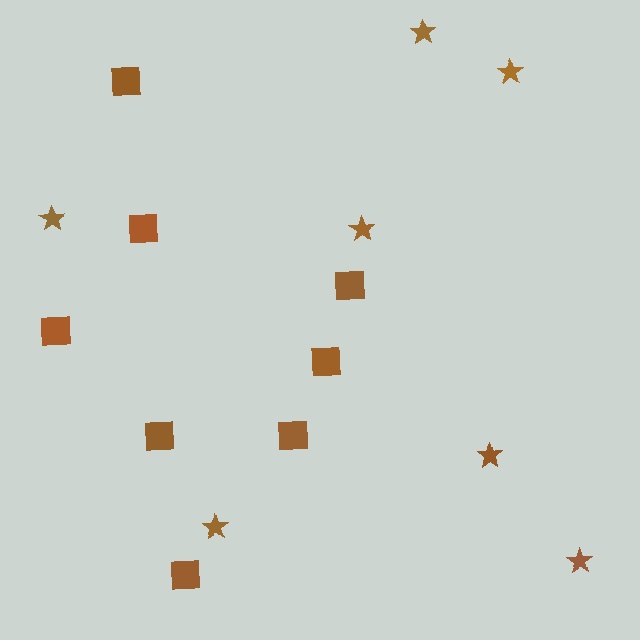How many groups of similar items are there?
There are 2 groups: one group of stars (7) and one group of squares (8).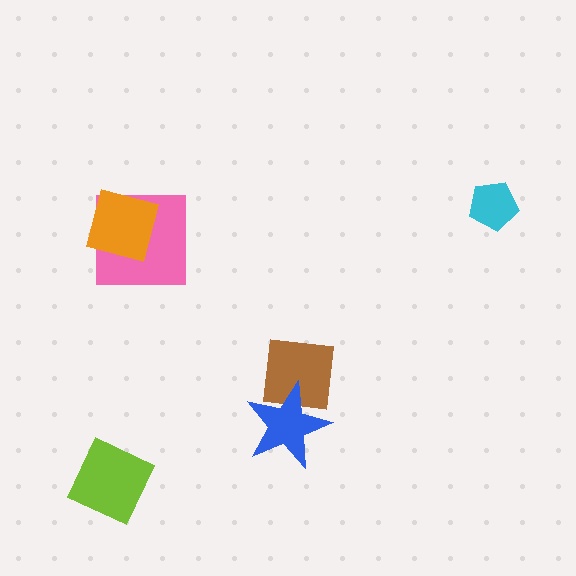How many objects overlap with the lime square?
0 objects overlap with the lime square.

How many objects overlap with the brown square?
1 object overlaps with the brown square.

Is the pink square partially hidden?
Yes, it is partially covered by another shape.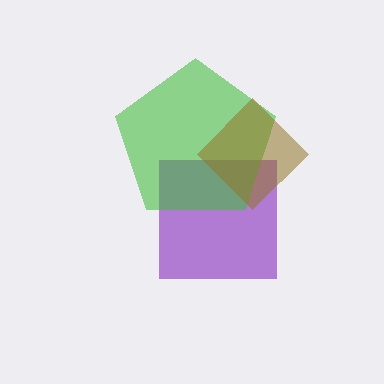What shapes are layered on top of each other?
The layered shapes are: a purple square, a green pentagon, a brown diamond.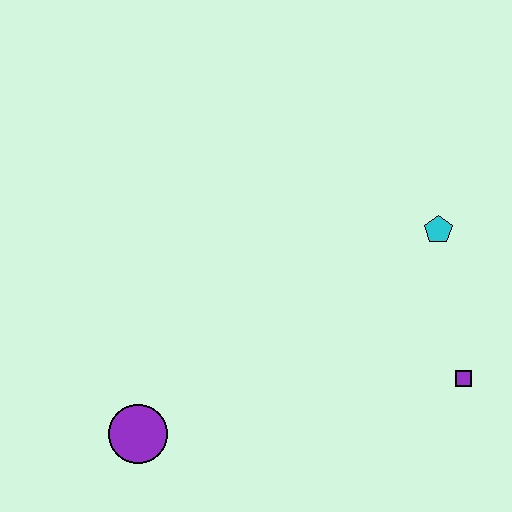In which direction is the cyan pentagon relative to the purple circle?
The cyan pentagon is to the right of the purple circle.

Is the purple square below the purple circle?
No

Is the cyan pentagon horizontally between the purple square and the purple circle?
Yes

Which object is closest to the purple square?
The cyan pentagon is closest to the purple square.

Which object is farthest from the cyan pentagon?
The purple circle is farthest from the cyan pentagon.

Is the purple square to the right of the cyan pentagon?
Yes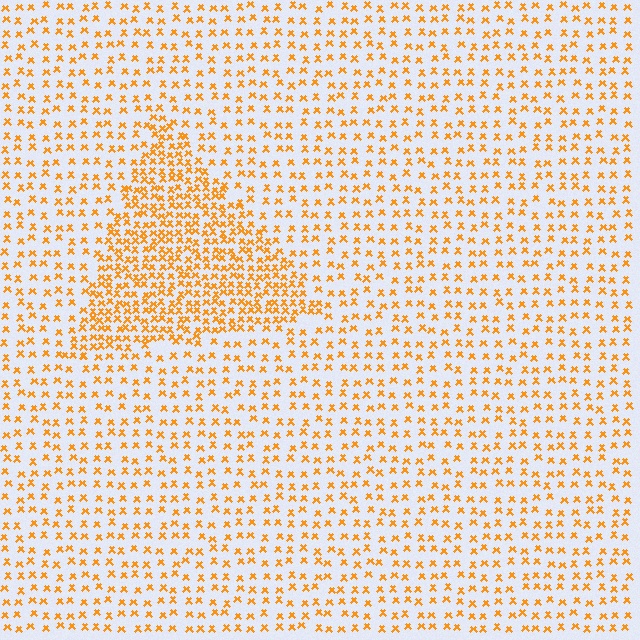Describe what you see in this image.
The image contains small orange elements arranged at two different densities. A triangle-shaped region is visible where the elements are more densely packed than the surrounding area.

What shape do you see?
I see a triangle.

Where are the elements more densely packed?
The elements are more densely packed inside the triangle boundary.